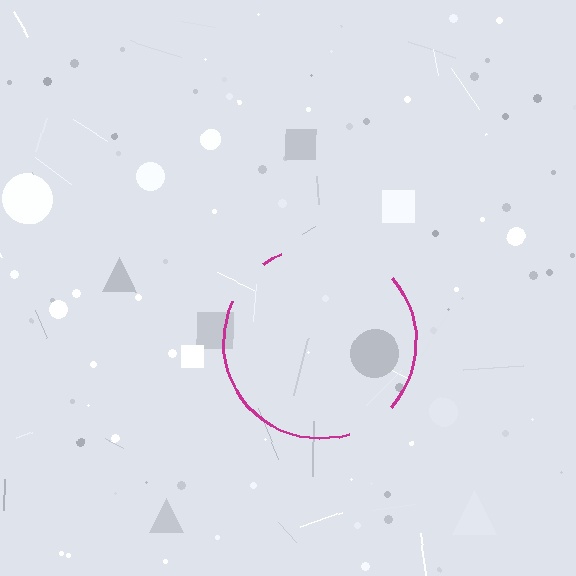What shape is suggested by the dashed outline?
The dashed outline suggests a circle.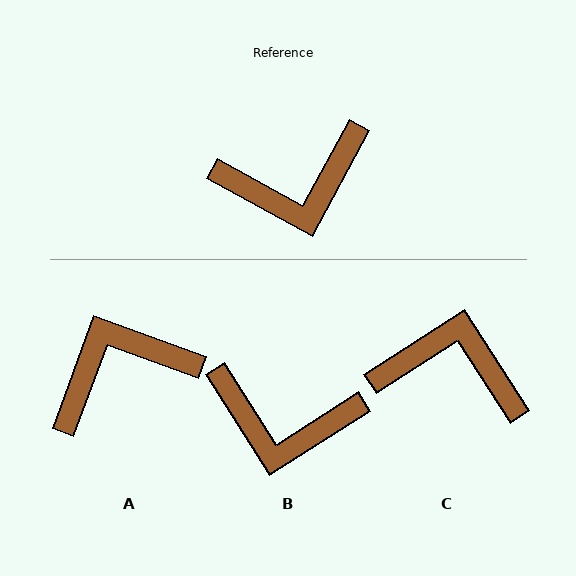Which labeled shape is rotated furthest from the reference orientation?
A, about 171 degrees away.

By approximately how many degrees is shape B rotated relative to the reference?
Approximately 29 degrees clockwise.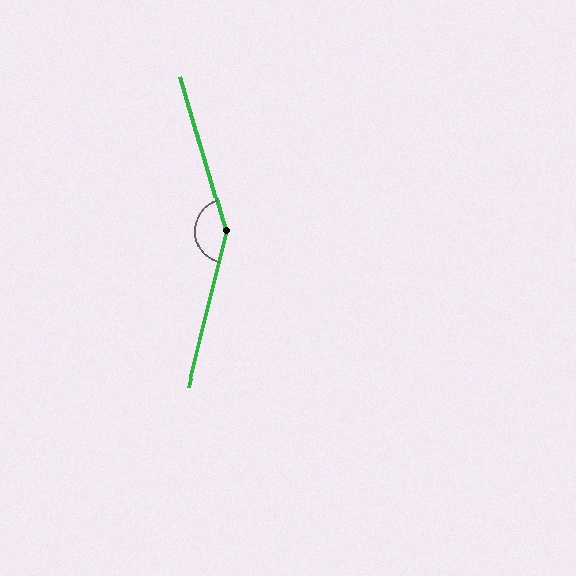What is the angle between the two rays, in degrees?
Approximately 150 degrees.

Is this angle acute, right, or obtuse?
It is obtuse.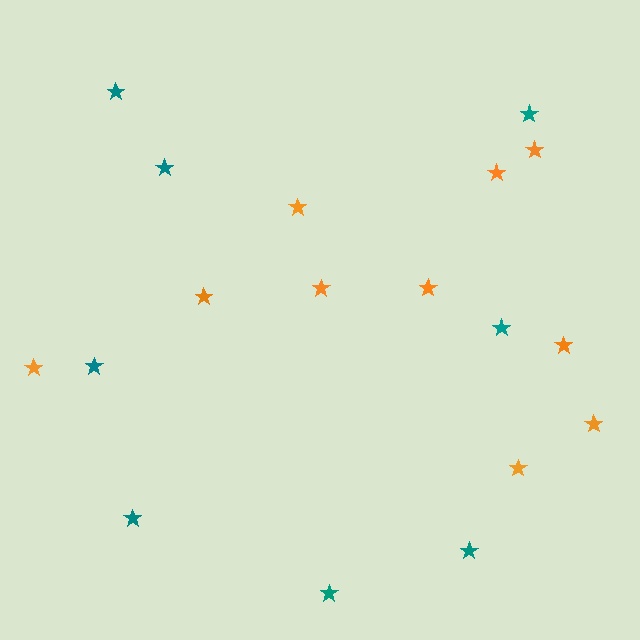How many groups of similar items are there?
There are 2 groups: one group of teal stars (8) and one group of orange stars (10).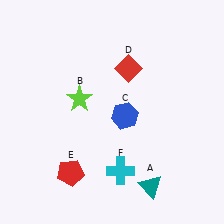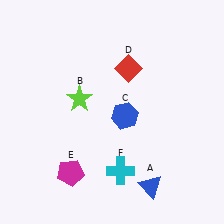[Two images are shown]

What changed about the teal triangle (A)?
In Image 1, A is teal. In Image 2, it changed to blue.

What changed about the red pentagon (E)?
In Image 1, E is red. In Image 2, it changed to magenta.